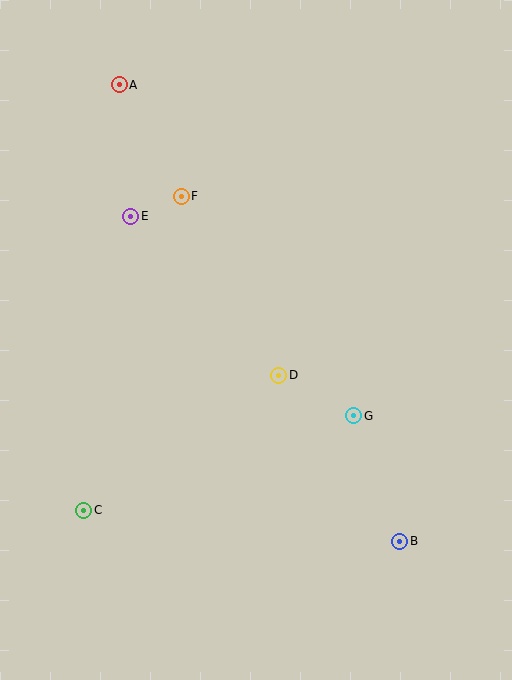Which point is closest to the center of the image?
Point D at (279, 375) is closest to the center.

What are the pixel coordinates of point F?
Point F is at (181, 196).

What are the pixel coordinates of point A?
Point A is at (119, 85).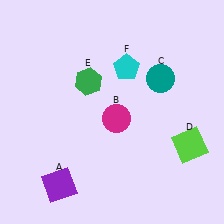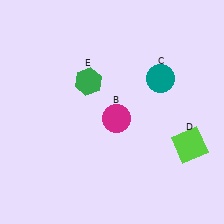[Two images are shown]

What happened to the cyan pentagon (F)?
The cyan pentagon (F) was removed in Image 2. It was in the top-right area of Image 1.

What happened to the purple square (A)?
The purple square (A) was removed in Image 2. It was in the bottom-left area of Image 1.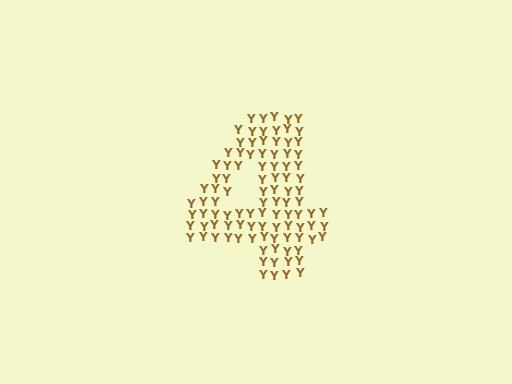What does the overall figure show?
The overall figure shows the digit 4.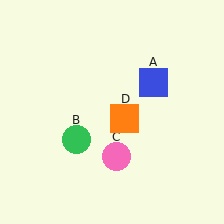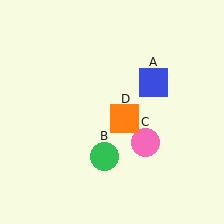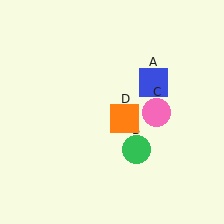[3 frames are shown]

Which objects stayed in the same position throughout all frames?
Blue square (object A) and orange square (object D) remained stationary.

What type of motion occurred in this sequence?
The green circle (object B), pink circle (object C) rotated counterclockwise around the center of the scene.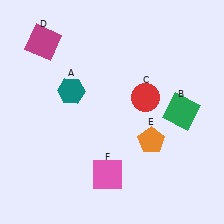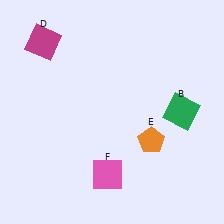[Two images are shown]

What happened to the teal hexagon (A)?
The teal hexagon (A) was removed in Image 2. It was in the top-left area of Image 1.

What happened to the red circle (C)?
The red circle (C) was removed in Image 2. It was in the top-right area of Image 1.